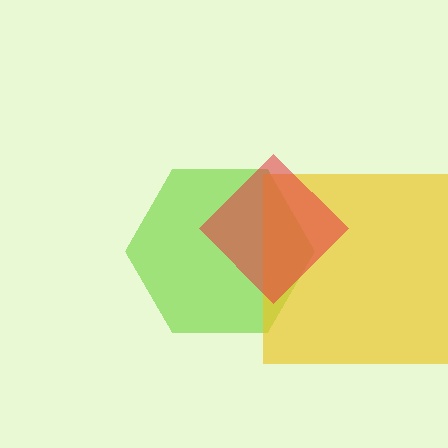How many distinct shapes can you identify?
There are 3 distinct shapes: a lime hexagon, a yellow square, a red diamond.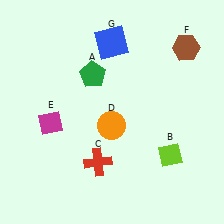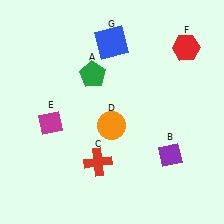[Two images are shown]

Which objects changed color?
B changed from lime to purple. F changed from brown to red.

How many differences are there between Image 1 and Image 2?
There are 2 differences between the two images.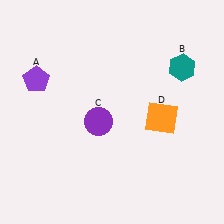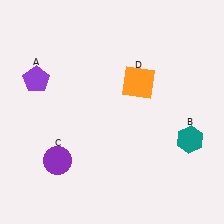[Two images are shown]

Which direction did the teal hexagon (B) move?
The teal hexagon (B) moved down.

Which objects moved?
The objects that moved are: the teal hexagon (B), the purple circle (C), the orange square (D).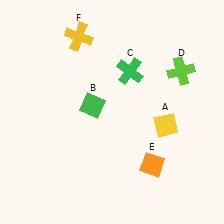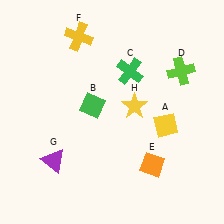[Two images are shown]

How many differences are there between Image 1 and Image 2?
There are 2 differences between the two images.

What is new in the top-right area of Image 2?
A yellow star (H) was added in the top-right area of Image 2.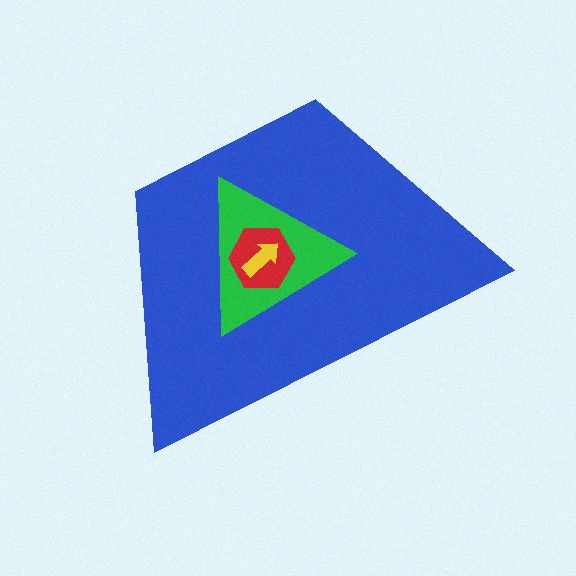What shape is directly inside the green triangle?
The red hexagon.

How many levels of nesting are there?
4.